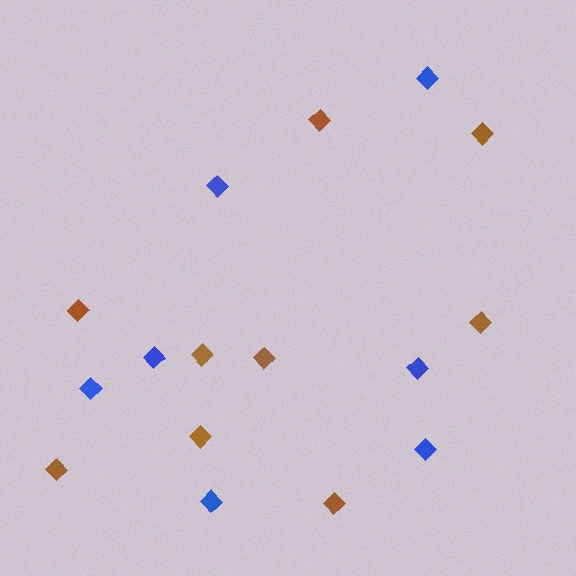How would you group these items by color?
There are 2 groups: one group of blue diamonds (7) and one group of brown diamonds (9).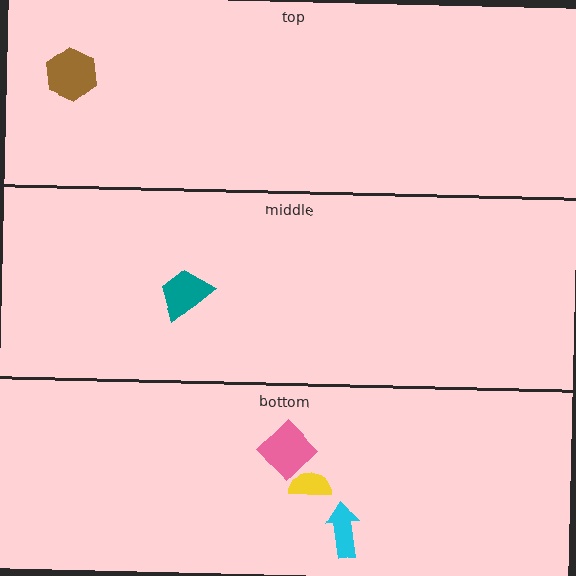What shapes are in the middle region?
The teal trapezoid.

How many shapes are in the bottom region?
3.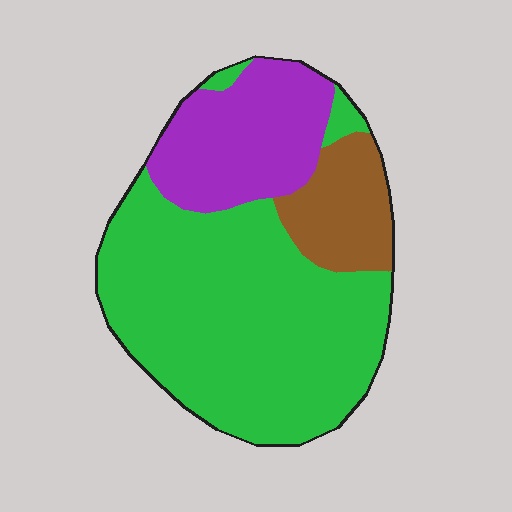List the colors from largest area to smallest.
From largest to smallest: green, purple, brown.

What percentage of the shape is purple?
Purple takes up between a sixth and a third of the shape.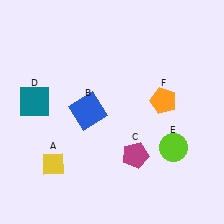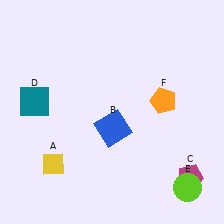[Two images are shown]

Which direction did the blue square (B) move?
The blue square (B) moved right.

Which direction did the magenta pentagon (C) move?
The magenta pentagon (C) moved right.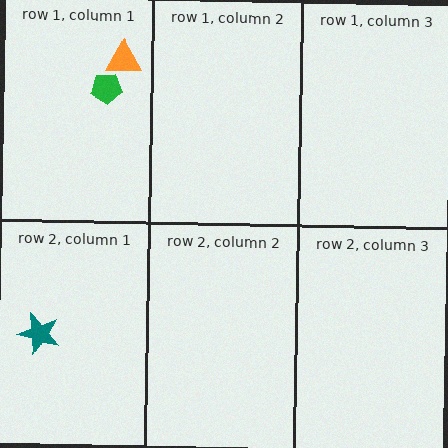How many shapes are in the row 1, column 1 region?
2.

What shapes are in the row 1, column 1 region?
The orange triangle, the green pentagon.